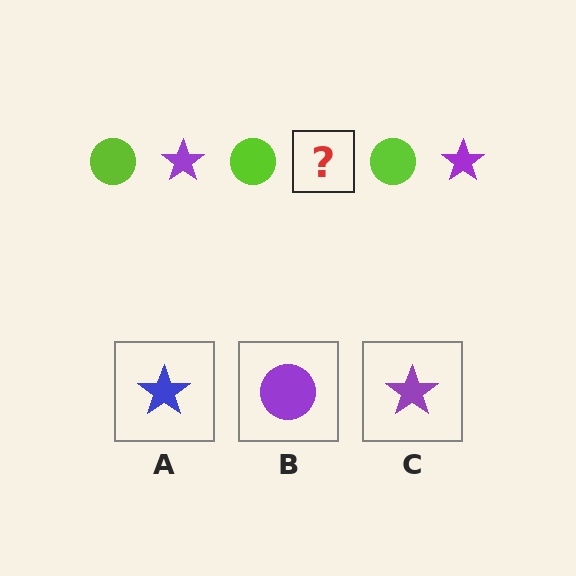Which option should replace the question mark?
Option C.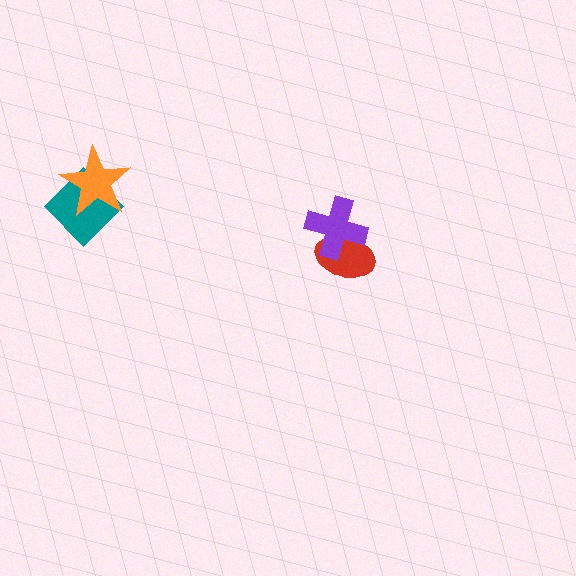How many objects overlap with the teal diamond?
1 object overlaps with the teal diamond.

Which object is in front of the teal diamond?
The orange star is in front of the teal diamond.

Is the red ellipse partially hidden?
Yes, it is partially covered by another shape.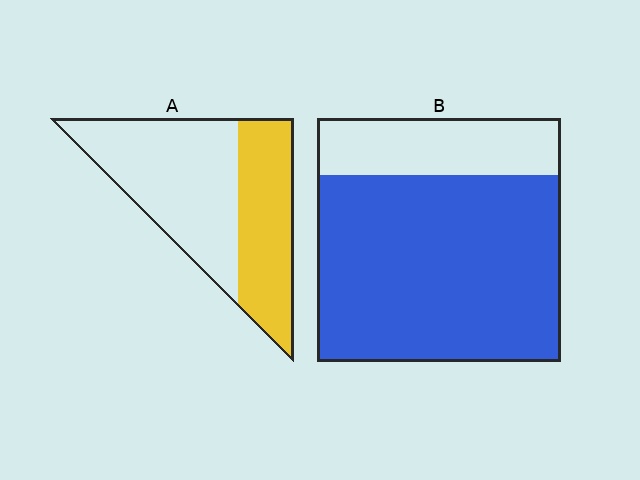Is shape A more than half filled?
No.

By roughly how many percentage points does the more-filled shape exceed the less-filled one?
By roughly 35 percentage points (B over A).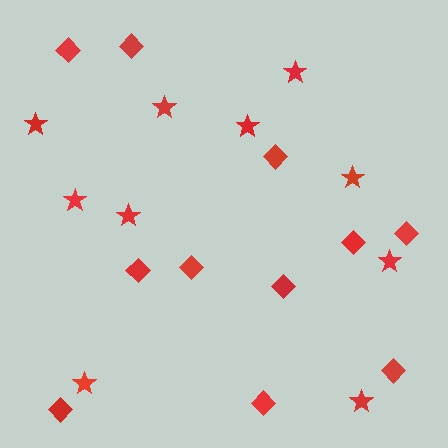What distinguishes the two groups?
There are 2 groups: one group of diamonds (11) and one group of stars (10).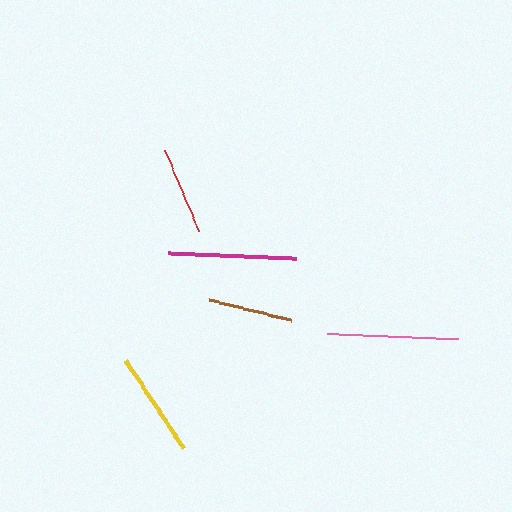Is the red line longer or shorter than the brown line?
The red line is longer than the brown line.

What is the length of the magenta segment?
The magenta segment is approximately 129 pixels long.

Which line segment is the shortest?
The brown line is the shortest at approximately 85 pixels.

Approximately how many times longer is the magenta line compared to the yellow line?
The magenta line is approximately 1.2 times the length of the yellow line.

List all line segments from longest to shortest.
From longest to shortest: pink, magenta, yellow, red, brown.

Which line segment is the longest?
The pink line is the longest at approximately 131 pixels.